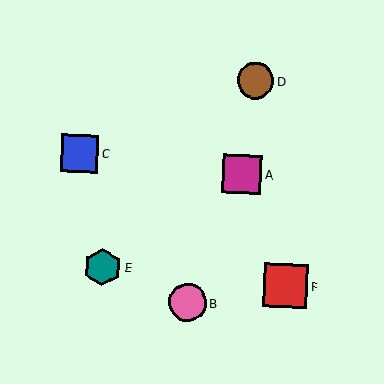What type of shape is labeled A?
Shape A is a magenta square.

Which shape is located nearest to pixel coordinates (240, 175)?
The magenta square (labeled A) at (242, 174) is nearest to that location.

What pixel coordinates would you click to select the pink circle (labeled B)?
Click at (188, 303) to select the pink circle B.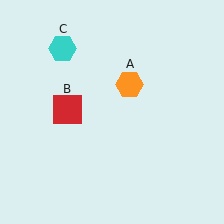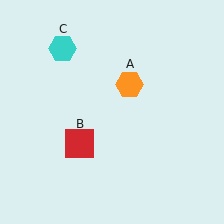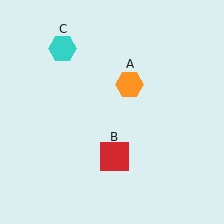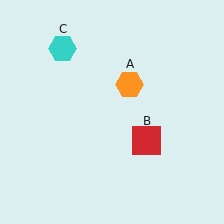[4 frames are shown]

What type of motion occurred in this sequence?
The red square (object B) rotated counterclockwise around the center of the scene.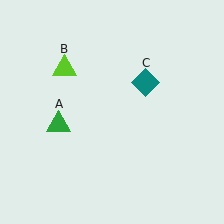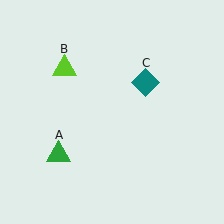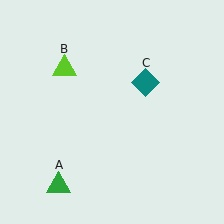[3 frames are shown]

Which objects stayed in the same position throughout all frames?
Lime triangle (object B) and teal diamond (object C) remained stationary.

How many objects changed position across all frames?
1 object changed position: green triangle (object A).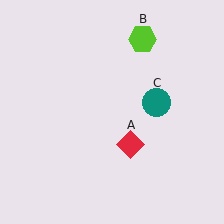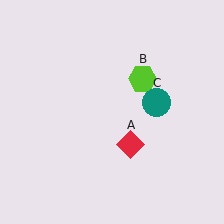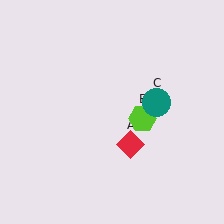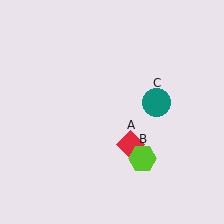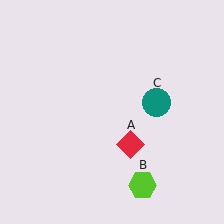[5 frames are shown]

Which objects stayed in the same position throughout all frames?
Red diamond (object A) and teal circle (object C) remained stationary.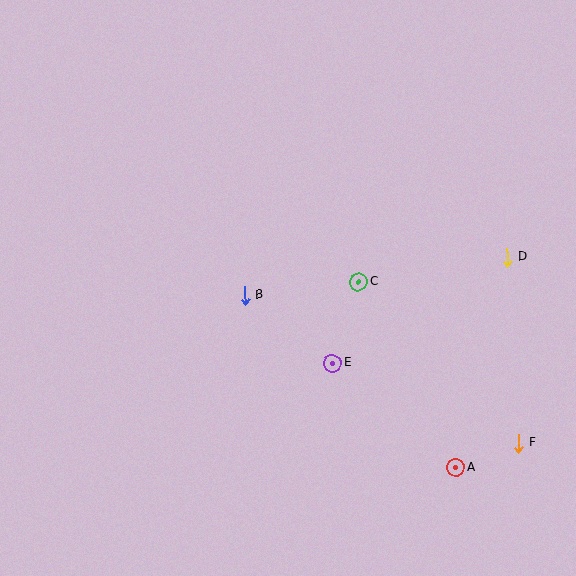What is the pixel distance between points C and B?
The distance between C and B is 115 pixels.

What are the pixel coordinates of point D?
Point D is at (507, 258).